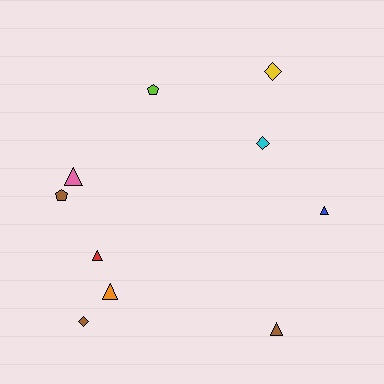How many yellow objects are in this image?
There is 1 yellow object.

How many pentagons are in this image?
There are 2 pentagons.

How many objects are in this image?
There are 10 objects.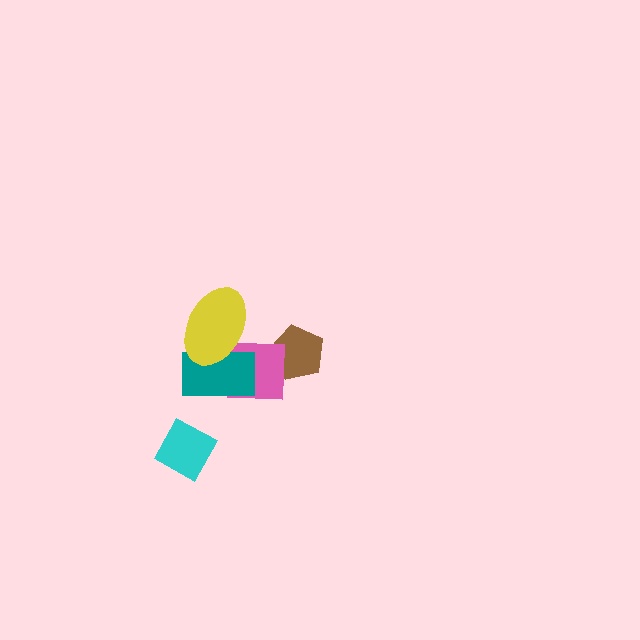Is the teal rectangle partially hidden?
Yes, it is partially covered by another shape.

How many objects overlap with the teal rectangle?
2 objects overlap with the teal rectangle.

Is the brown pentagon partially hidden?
Yes, it is partially covered by another shape.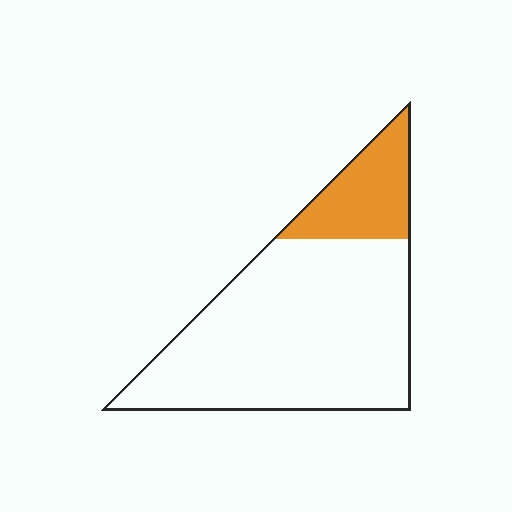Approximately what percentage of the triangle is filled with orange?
Approximately 20%.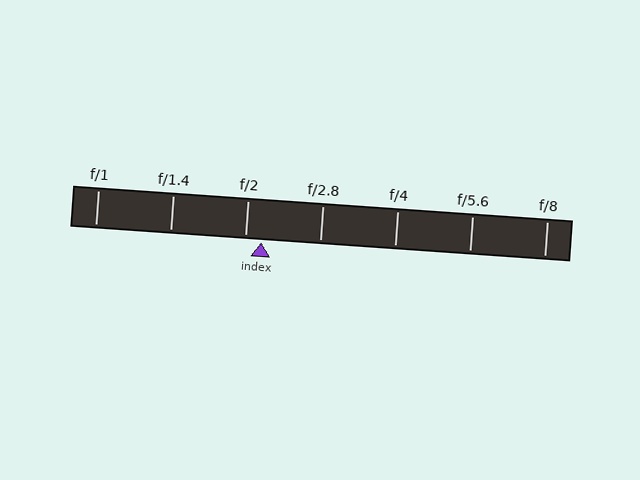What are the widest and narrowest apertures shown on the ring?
The widest aperture shown is f/1 and the narrowest is f/8.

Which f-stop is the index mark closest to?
The index mark is closest to f/2.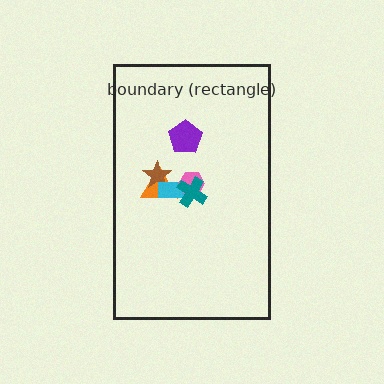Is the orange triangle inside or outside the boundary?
Inside.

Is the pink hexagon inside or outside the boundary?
Inside.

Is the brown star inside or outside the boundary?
Inside.